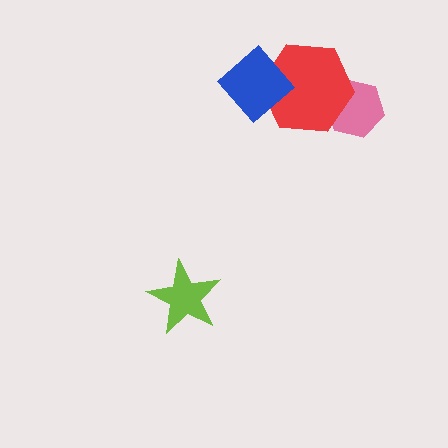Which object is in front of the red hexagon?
The blue diamond is in front of the red hexagon.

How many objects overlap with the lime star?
0 objects overlap with the lime star.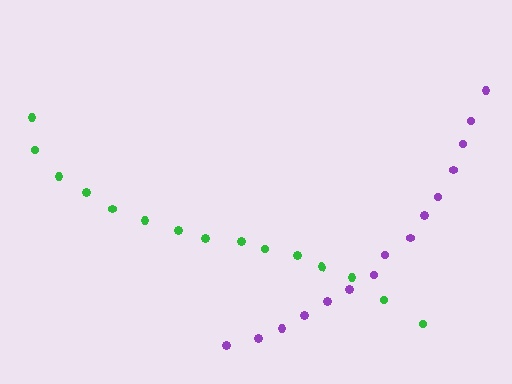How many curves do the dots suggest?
There are 2 distinct paths.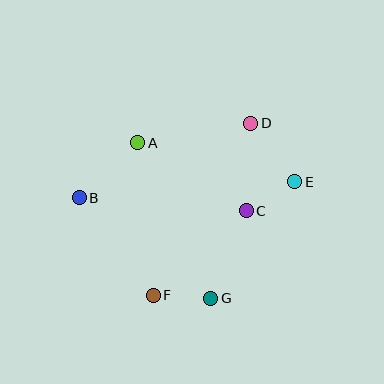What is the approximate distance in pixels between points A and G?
The distance between A and G is approximately 172 pixels.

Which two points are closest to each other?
Points C and E are closest to each other.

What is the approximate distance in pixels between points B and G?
The distance between B and G is approximately 166 pixels.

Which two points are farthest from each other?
Points B and E are farthest from each other.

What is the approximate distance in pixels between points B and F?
The distance between B and F is approximately 122 pixels.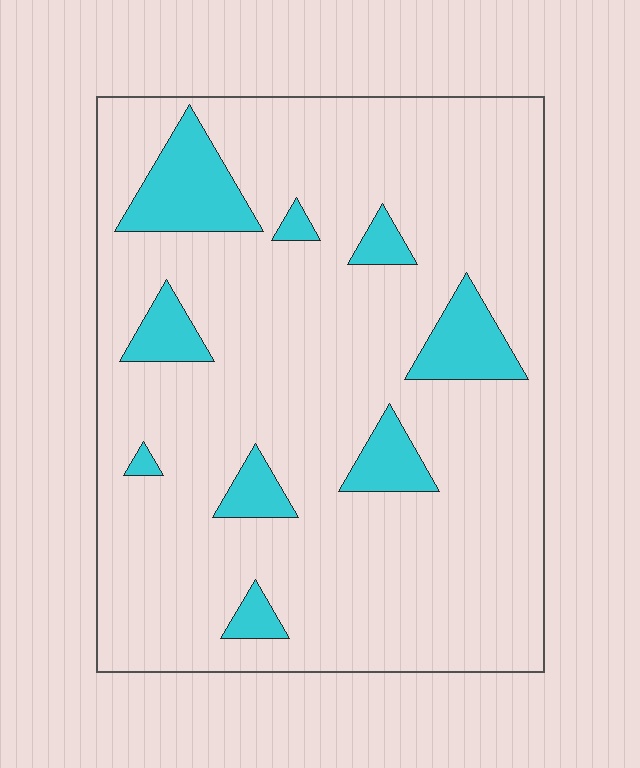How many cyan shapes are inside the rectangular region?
9.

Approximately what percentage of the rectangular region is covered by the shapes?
Approximately 15%.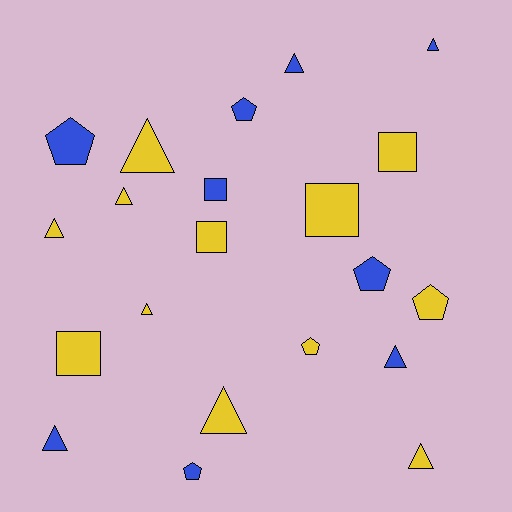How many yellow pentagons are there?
There are 2 yellow pentagons.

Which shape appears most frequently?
Triangle, with 10 objects.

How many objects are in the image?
There are 21 objects.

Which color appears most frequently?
Yellow, with 12 objects.